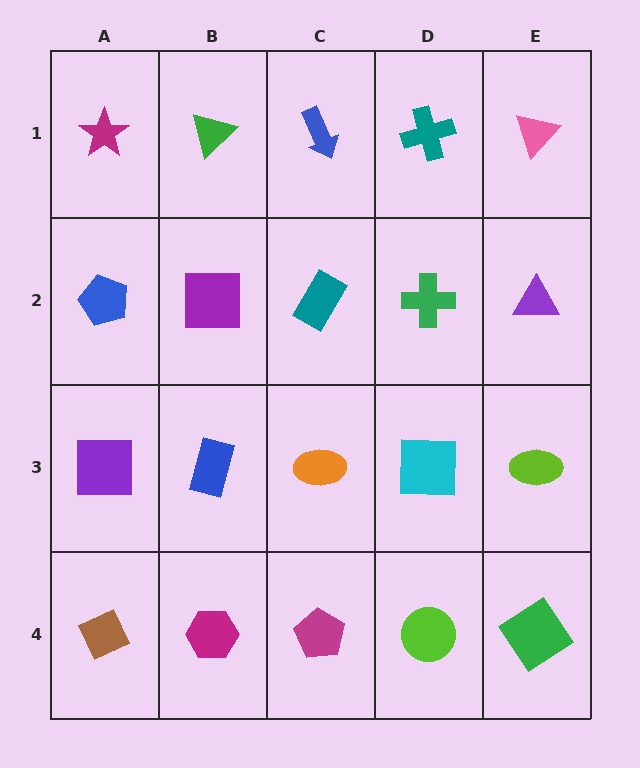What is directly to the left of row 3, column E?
A cyan square.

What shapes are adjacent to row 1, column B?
A purple square (row 2, column B), a magenta star (row 1, column A), a blue arrow (row 1, column C).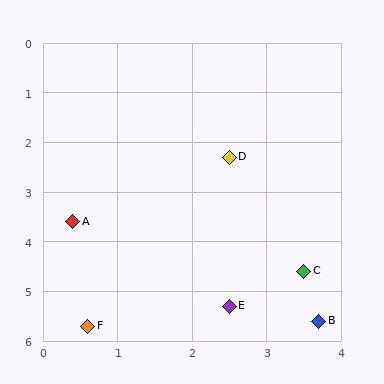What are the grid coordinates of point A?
Point A is at approximately (0.4, 3.6).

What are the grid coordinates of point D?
Point D is at approximately (2.5, 2.3).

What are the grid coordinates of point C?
Point C is at approximately (3.5, 4.6).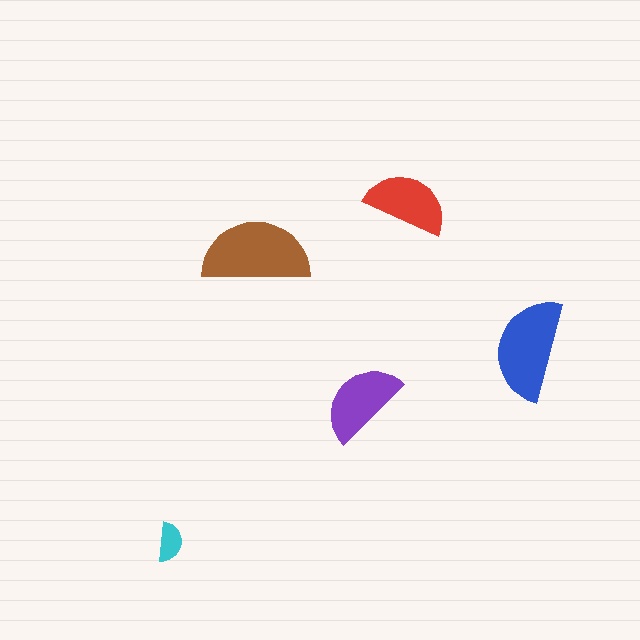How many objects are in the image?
There are 5 objects in the image.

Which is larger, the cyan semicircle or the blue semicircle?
The blue one.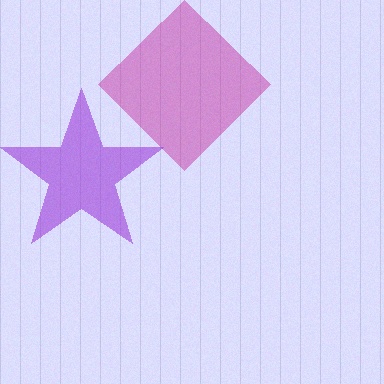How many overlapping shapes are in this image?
There are 2 overlapping shapes in the image.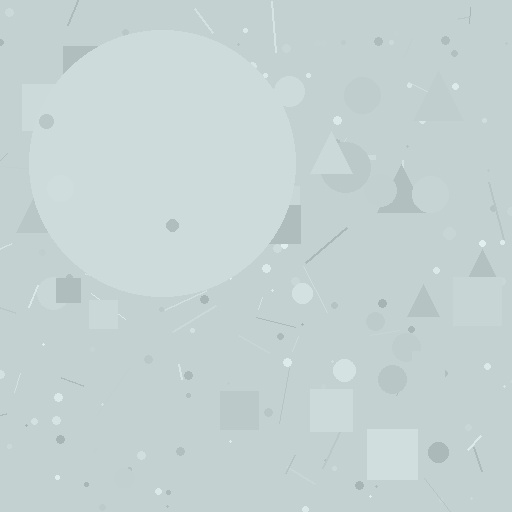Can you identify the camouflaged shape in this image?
The camouflaged shape is a circle.